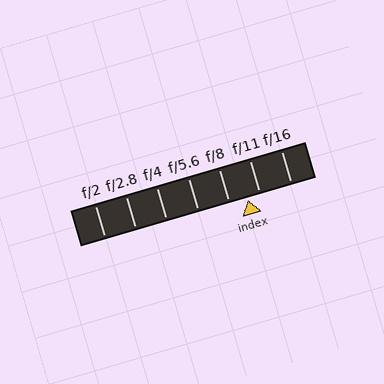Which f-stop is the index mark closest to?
The index mark is closest to f/11.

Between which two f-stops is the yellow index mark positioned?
The index mark is between f/8 and f/11.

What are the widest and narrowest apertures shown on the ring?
The widest aperture shown is f/2 and the narrowest is f/16.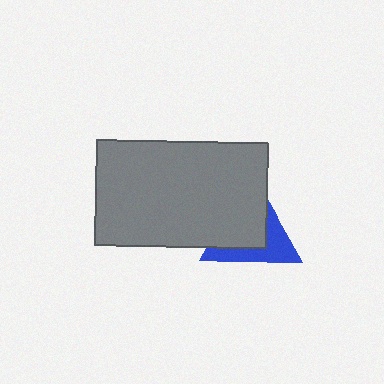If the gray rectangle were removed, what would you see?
You would see the complete blue triangle.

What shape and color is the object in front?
The object in front is a gray rectangle.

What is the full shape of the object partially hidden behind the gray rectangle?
The partially hidden object is a blue triangle.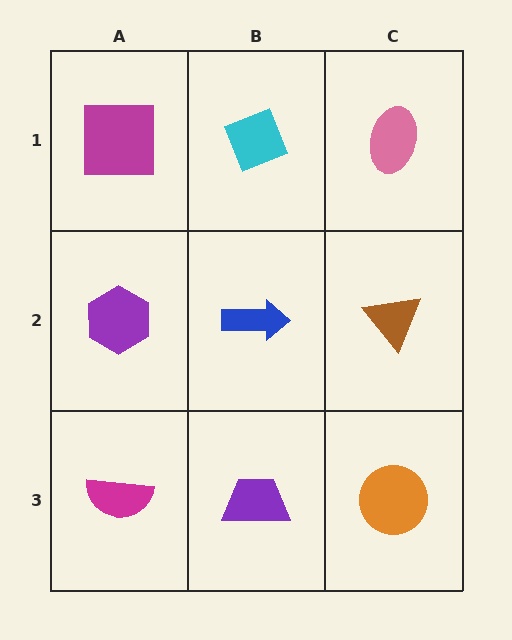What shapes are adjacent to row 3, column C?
A brown triangle (row 2, column C), a purple trapezoid (row 3, column B).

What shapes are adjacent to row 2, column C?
A pink ellipse (row 1, column C), an orange circle (row 3, column C), a blue arrow (row 2, column B).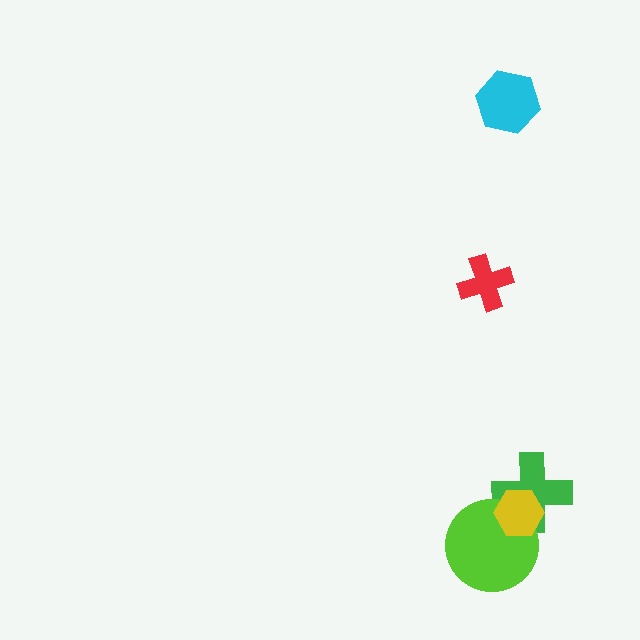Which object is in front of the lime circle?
The yellow hexagon is in front of the lime circle.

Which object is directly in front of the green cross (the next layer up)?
The lime circle is directly in front of the green cross.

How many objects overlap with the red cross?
0 objects overlap with the red cross.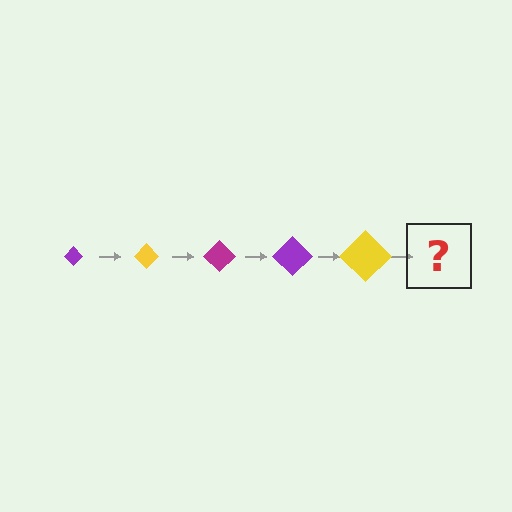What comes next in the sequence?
The next element should be a magenta diamond, larger than the previous one.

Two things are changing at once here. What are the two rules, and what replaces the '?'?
The two rules are that the diamond grows larger each step and the color cycles through purple, yellow, and magenta. The '?' should be a magenta diamond, larger than the previous one.